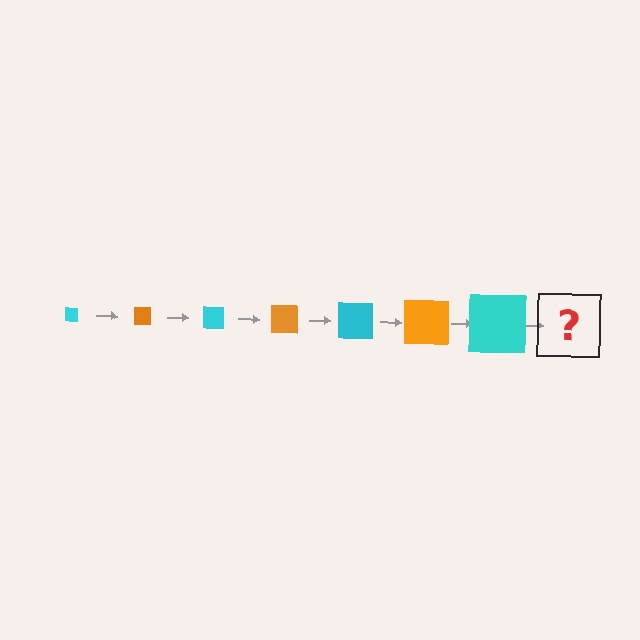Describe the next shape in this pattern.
It should be an orange square, larger than the previous one.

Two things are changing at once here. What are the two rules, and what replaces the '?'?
The two rules are that the square grows larger each step and the color cycles through cyan and orange. The '?' should be an orange square, larger than the previous one.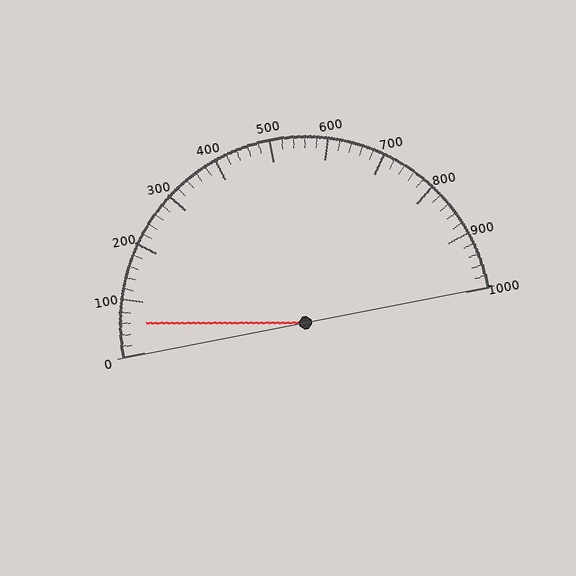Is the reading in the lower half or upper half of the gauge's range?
The reading is in the lower half of the range (0 to 1000).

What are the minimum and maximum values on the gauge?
The gauge ranges from 0 to 1000.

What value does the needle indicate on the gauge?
The needle indicates approximately 60.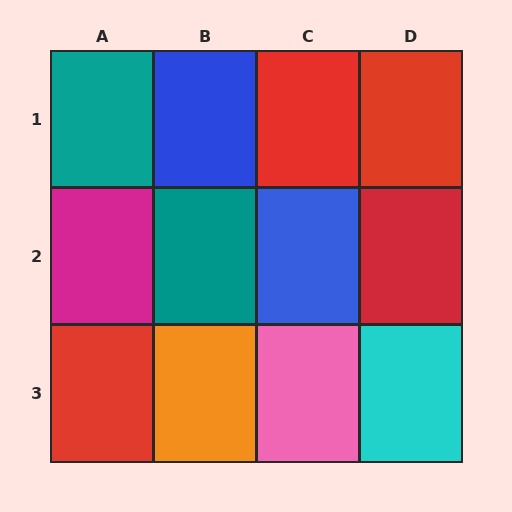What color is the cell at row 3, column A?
Red.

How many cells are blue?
2 cells are blue.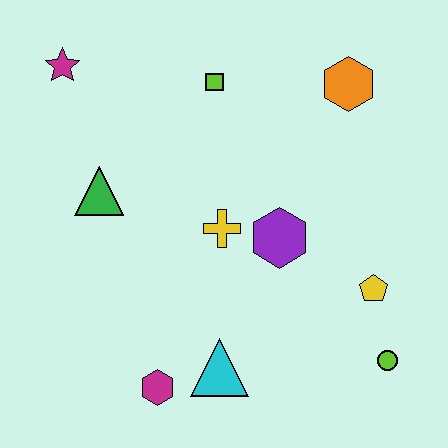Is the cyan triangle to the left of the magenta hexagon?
No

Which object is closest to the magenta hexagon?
The cyan triangle is closest to the magenta hexagon.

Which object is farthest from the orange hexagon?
The magenta hexagon is farthest from the orange hexagon.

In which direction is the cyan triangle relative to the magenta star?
The cyan triangle is below the magenta star.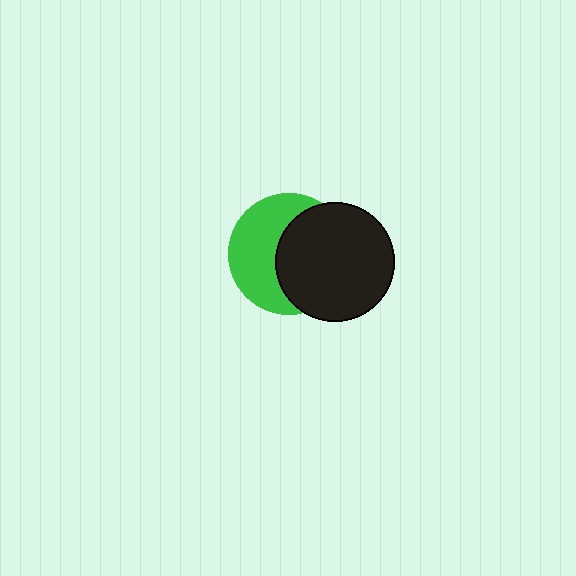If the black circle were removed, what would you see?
You would see the complete green circle.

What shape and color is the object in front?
The object in front is a black circle.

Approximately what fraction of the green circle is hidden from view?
Roughly 51% of the green circle is hidden behind the black circle.